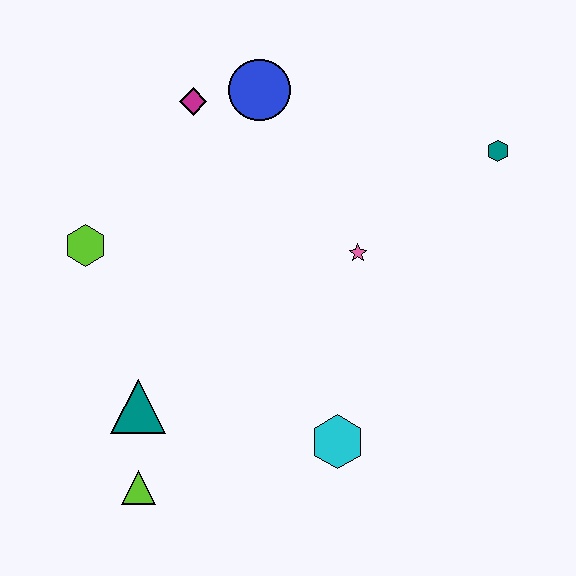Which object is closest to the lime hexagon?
The teal triangle is closest to the lime hexagon.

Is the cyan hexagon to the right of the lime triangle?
Yes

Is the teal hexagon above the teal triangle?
Yes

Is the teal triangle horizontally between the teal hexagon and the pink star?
No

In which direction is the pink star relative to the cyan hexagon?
The pink star is above the cyan hexagon.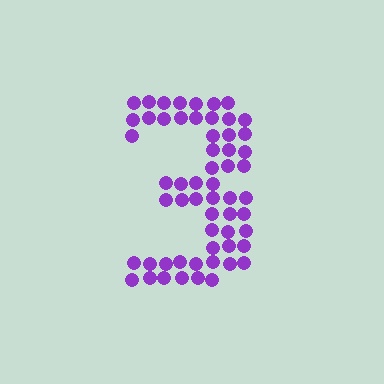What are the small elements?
The small elements are circles.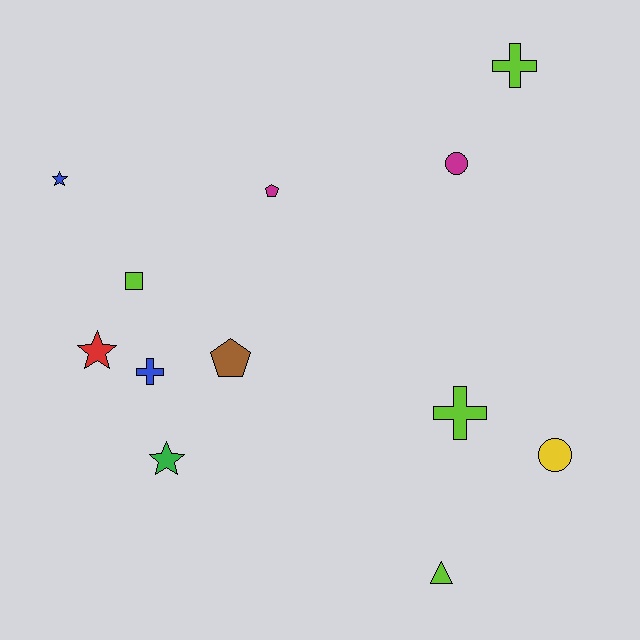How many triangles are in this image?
There is 1 triangle.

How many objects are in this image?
There are 12 objects.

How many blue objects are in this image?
There are 2 blue objects.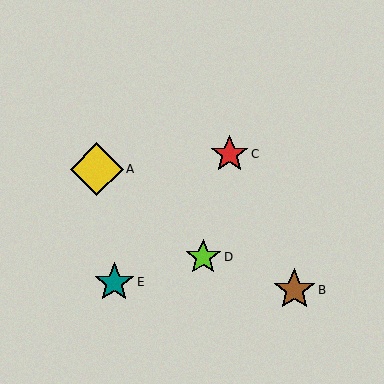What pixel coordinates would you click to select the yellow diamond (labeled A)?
Click at (97, 169) to select the yellow diamond A.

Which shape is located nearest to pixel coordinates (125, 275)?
The teal star (labeled E) at (114, 282) is nearest to that location.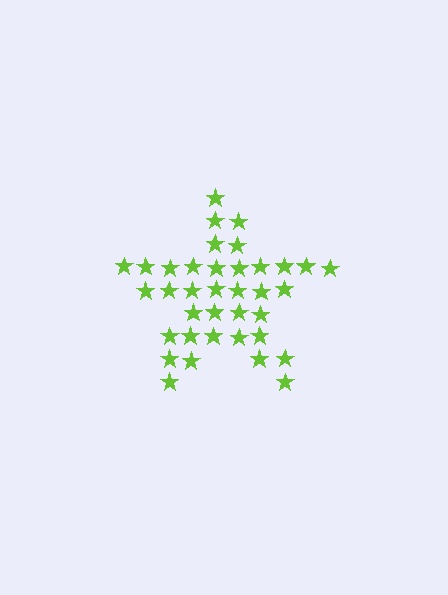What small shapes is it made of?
It is made of small stars.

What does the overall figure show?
The overall figure shows a star.